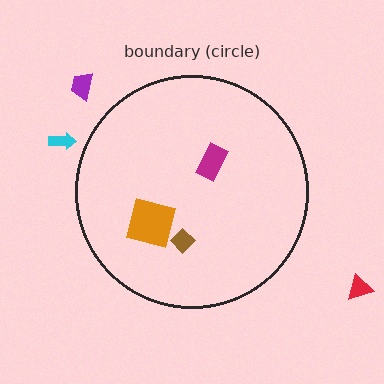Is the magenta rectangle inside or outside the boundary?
Inside.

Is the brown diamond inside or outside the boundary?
Inside.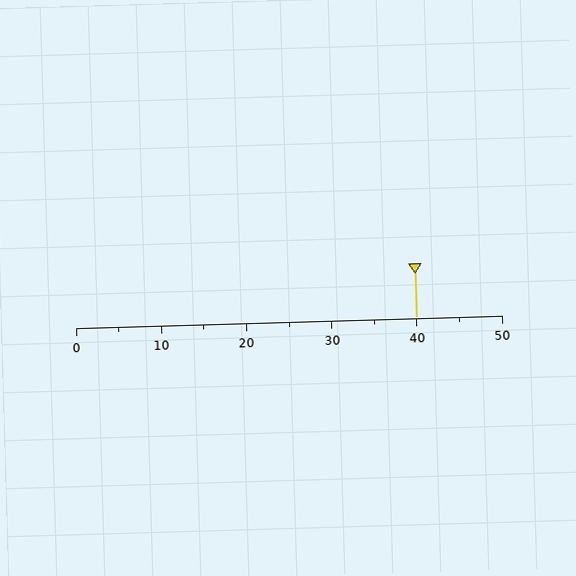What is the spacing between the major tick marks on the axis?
The major ticks are spaced 10 apart.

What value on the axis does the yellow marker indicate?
The marker indicates approximately 40.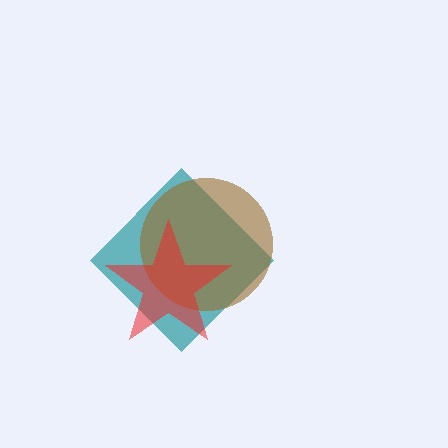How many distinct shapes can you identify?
There are 3 distinct shapes: a teal diamond, a brown circle, a red star.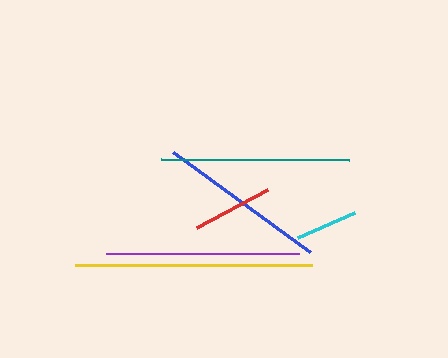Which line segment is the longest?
The yellow line is the longest at approximately 237 pixels.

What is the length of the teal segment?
The teal segment is approximately 188 pixels long.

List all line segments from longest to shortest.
From longest to shortest: yellow, purple, teal, blue, red, cyan.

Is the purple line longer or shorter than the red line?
The purple line is longer than the red line.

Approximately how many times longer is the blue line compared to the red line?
The blue line is approximately 2.1 times the length of the red line.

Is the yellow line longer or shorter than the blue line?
The yellow line is longer than the blue line.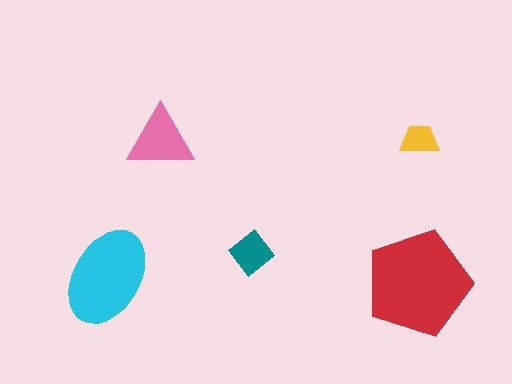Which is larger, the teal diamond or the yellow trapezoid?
The teal diamond.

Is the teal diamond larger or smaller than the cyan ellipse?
Smaller.